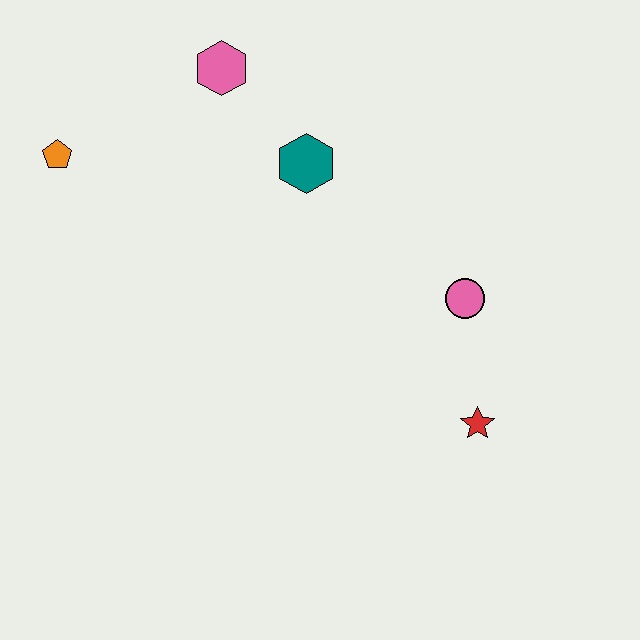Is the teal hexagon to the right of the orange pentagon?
Yes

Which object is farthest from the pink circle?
The orange pentagon is farthest from the pink circle.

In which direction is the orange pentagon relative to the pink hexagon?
The orange pentagon is to the left of the pink hexagon.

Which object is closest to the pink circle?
The red star is closest to the pink circle.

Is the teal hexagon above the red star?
Yes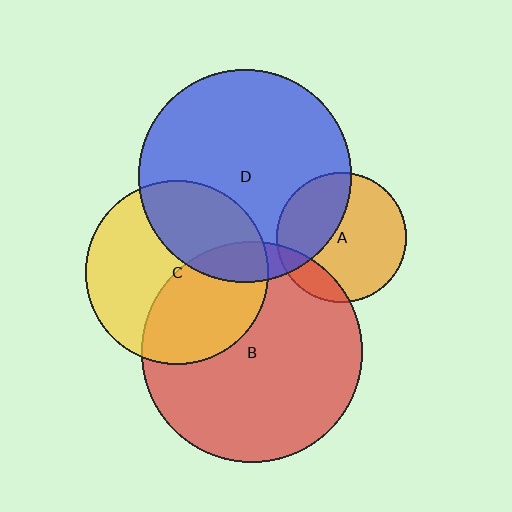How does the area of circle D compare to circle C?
Approximately 1.3 times.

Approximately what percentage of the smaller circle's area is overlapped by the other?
Approximately 40%.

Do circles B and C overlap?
Yes.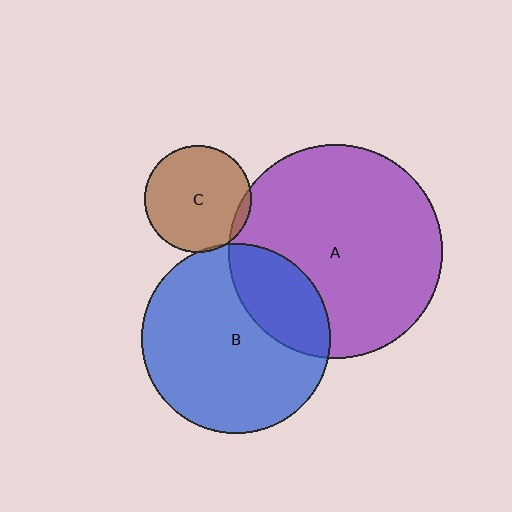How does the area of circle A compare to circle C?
Approximately 4.0 times.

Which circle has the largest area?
Circle A (purple).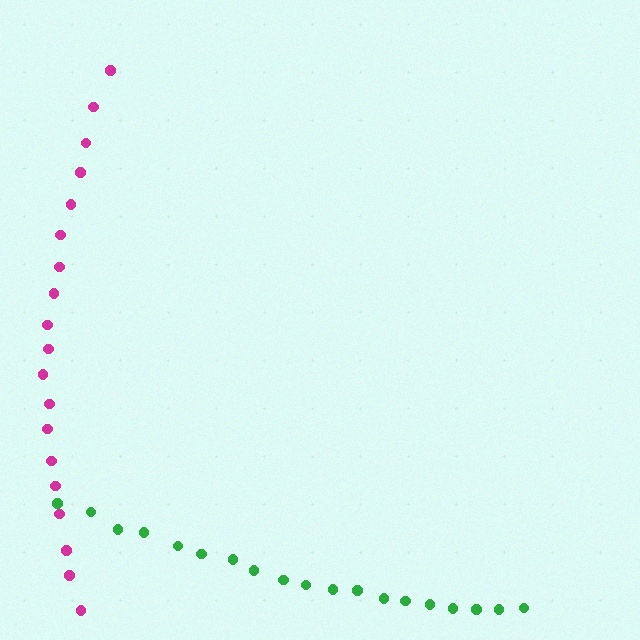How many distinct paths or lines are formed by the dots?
There are 2 distinct paths.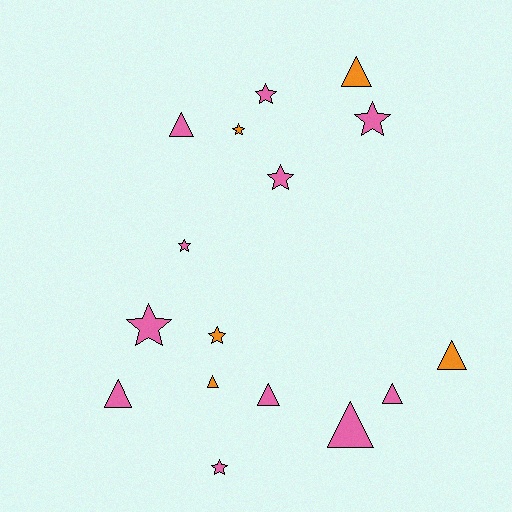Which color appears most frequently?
Pink, with 11 objects.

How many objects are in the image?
There are 16 objects.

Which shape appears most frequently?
Star, with 8 objects.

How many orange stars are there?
There are 2 orange stars.